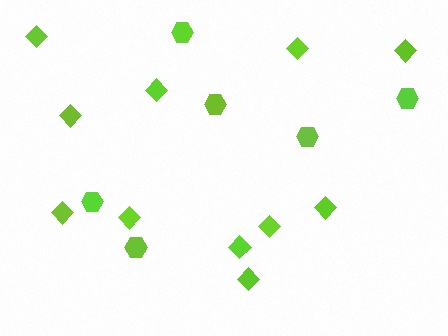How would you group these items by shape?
There are 2 groups: one group of diamonds (11) and one group of hexagons (6).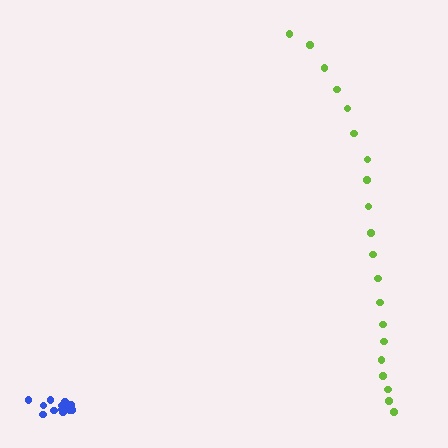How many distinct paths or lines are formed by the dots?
There are 2 distinct paths.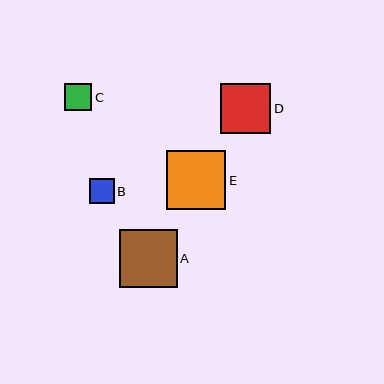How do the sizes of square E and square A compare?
Square E and square A are approximately the same size.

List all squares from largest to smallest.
From largest to smallest: E, A, D, C, B.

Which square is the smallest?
Square B is the smallest with a size of approximately 25 pixels.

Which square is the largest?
Square E is the largest with a size of approximately 59 pixels.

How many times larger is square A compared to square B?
Square A is approximately 2.4 times the size of square B.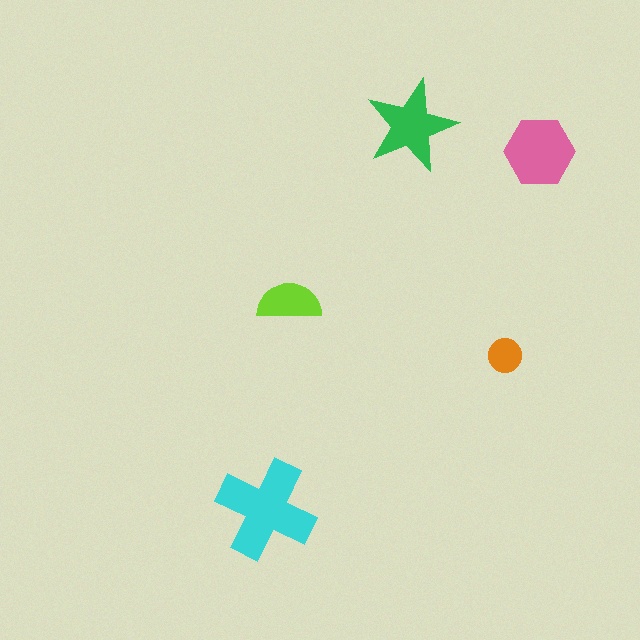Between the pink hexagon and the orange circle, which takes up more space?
The pink hexagon.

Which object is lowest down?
The cyan cross is bottommost.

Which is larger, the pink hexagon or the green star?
The pink hexagon.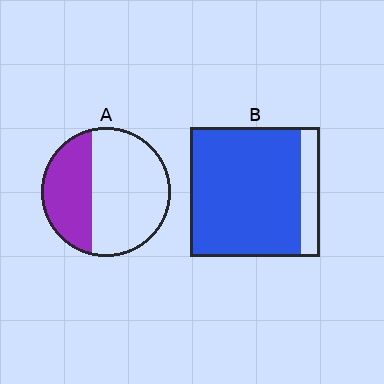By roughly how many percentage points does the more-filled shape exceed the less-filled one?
By roughly 50 percentage points (B over A).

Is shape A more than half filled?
No.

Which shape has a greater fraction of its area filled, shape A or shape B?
Shape B.